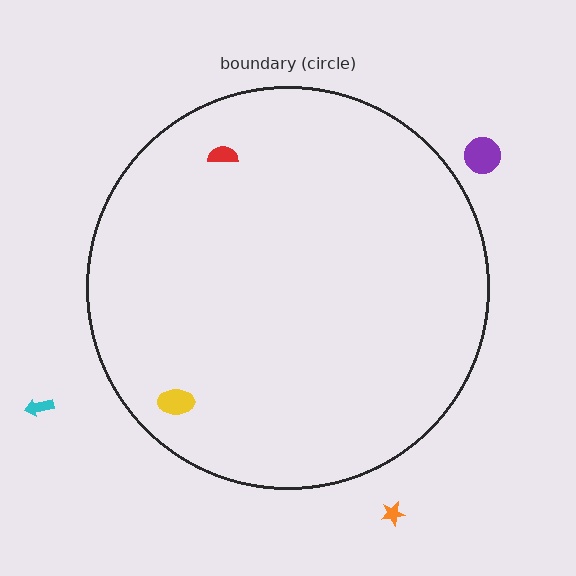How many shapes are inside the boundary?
2 inside, 3 outside.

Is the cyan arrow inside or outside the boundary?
Outside.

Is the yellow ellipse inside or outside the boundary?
Inside.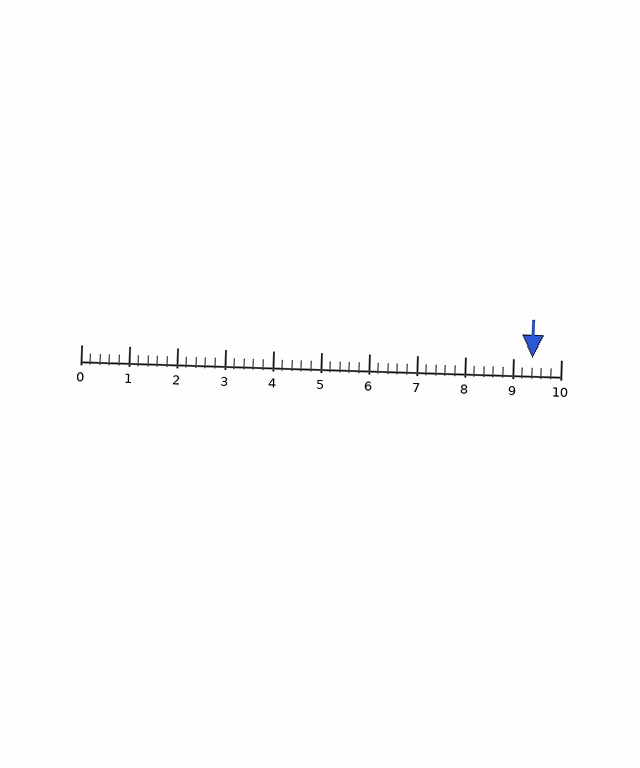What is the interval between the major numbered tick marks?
The major tick marks are spaced 1 units apart.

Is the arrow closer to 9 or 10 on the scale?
The arrow is closer to 9.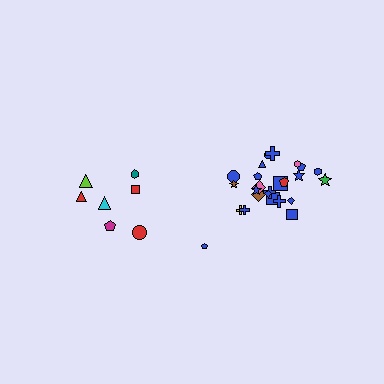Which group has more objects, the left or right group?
The right group.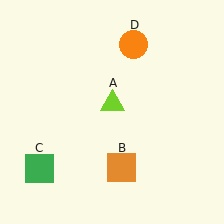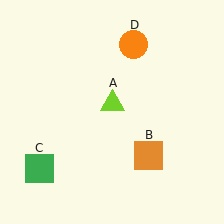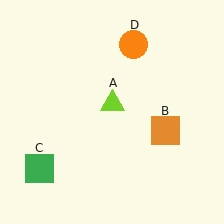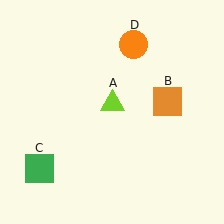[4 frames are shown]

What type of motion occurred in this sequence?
The orange square (object B) rotated counterclockwise around the center of the scene.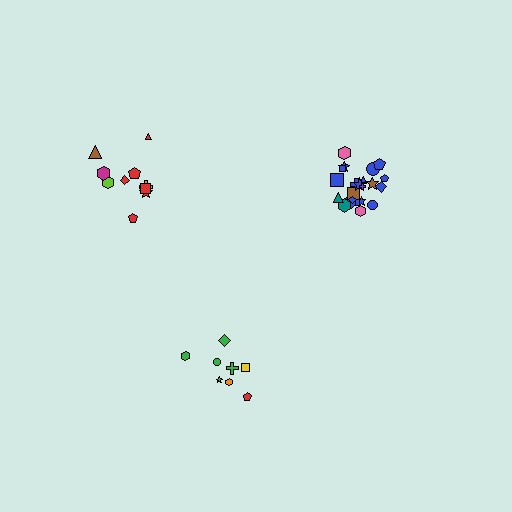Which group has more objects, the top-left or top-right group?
The top-right group.